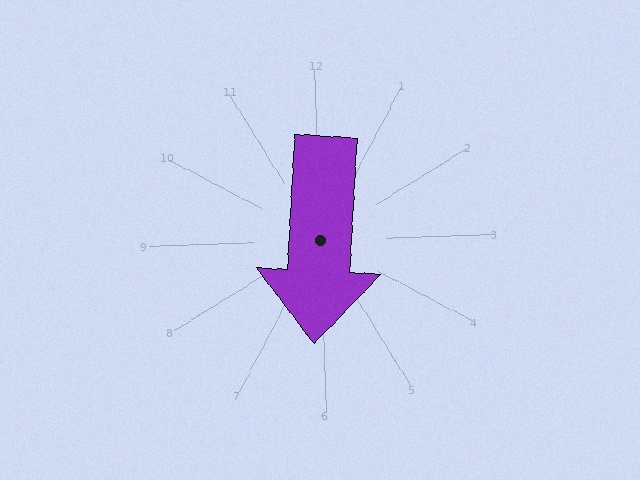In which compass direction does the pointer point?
South.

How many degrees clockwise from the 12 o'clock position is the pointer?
Approximately 185 degrees.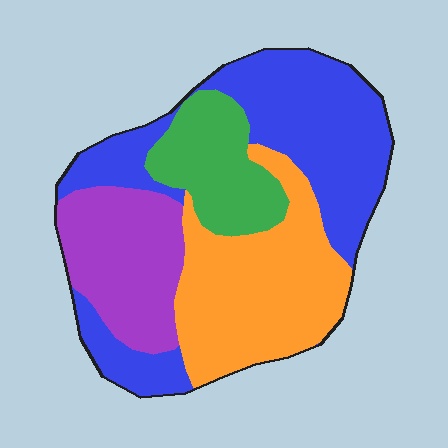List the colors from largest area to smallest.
From largest to smallest: blue, orange, purple, green.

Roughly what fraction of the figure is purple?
Purple takes up about one fifth (1/5) of the figure.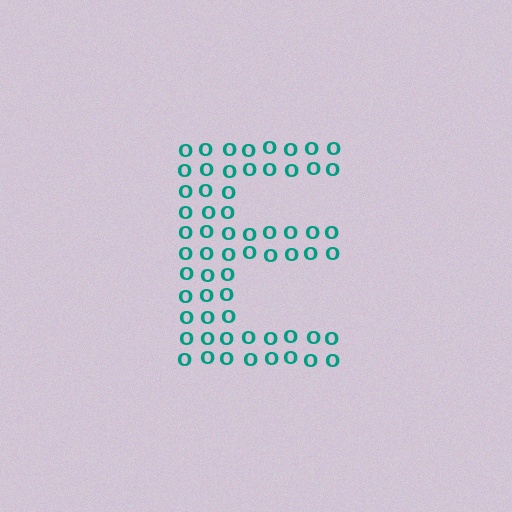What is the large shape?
The large shape is the letter E.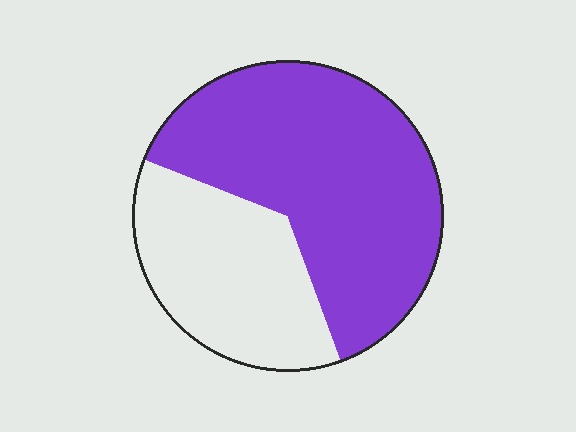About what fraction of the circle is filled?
About five eighths (5/8).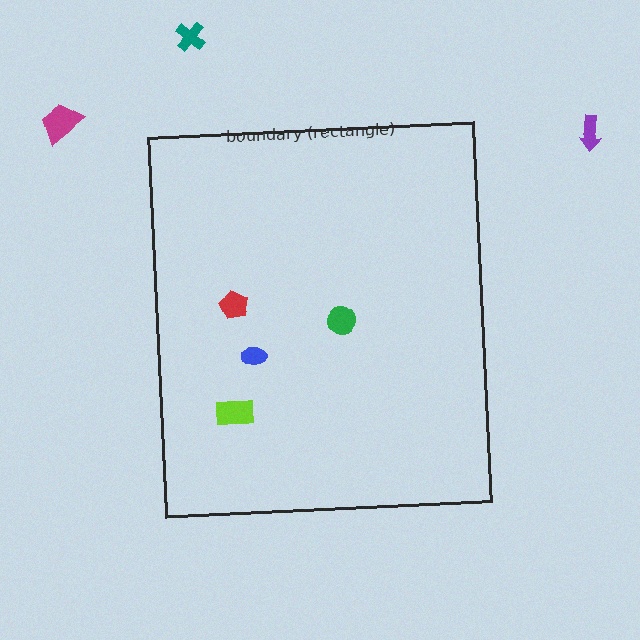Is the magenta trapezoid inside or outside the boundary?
Outside.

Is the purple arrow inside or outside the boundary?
Outside.